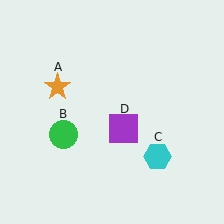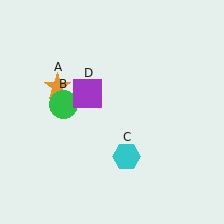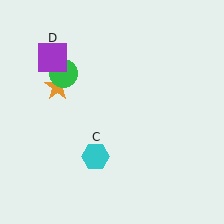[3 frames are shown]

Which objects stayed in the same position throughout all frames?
Orange star (object A) remained stationary.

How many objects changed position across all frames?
3 objects changed position: green circle (object B), cyan hexagon (object C), purple square (object D).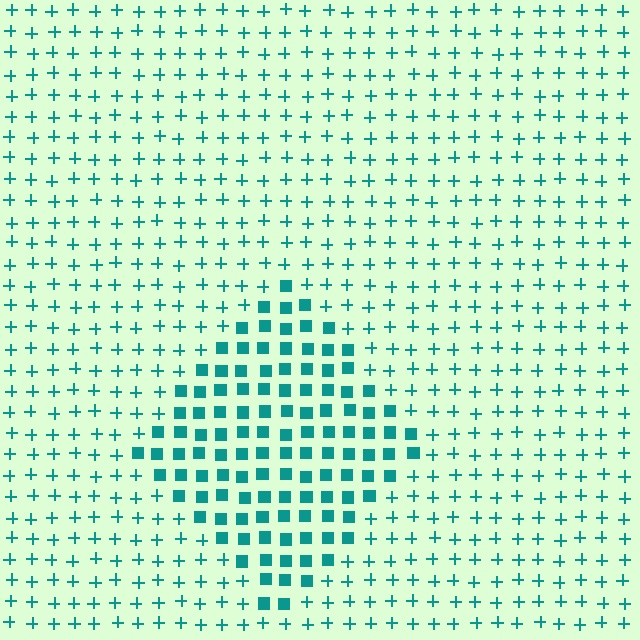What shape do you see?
I see a diamond.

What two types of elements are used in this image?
The image uses squares inside the diamond region and plus signs outside it.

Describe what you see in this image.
The image is filled with small teal elements arranged in a uniform grid. A diamond-shaped region contains squares, while the surrounding area contains plus signs. The boundary is defined purely by the change in element shape.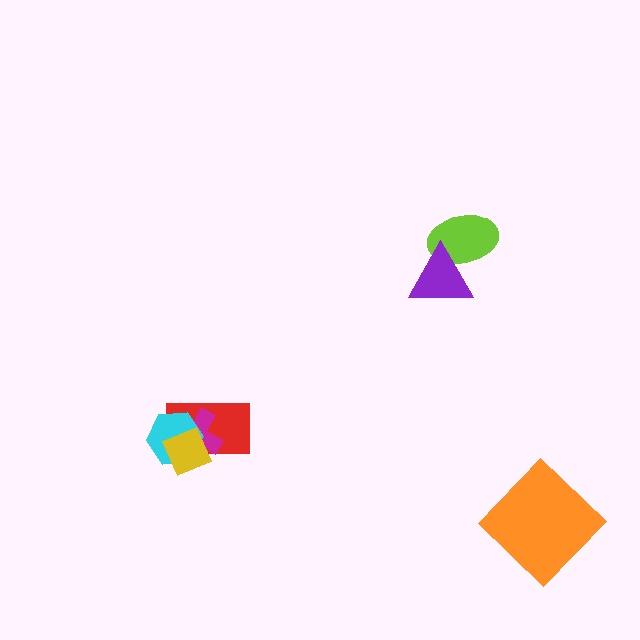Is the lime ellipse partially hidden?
Yes, it is partially covered by another shape.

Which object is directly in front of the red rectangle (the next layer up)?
The magenta cross is directly in front of the red rectangle.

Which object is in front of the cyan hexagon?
The yellow diamond is in front of the cyan hexagon.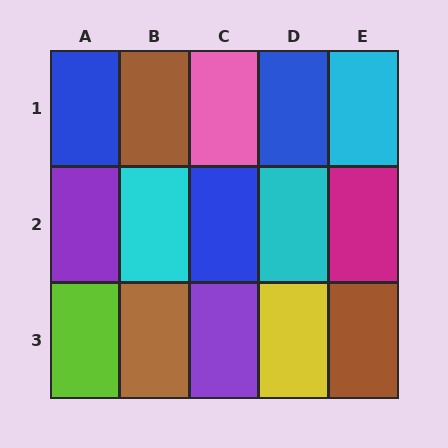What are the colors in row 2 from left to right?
Purple, cyan, blue, cyan, magenta.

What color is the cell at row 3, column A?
Lime.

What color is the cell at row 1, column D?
Blue.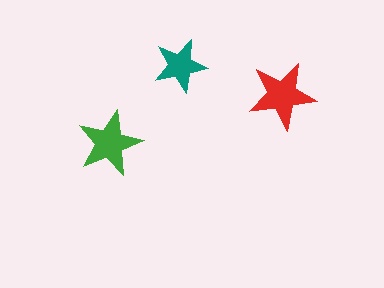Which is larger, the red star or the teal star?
The red one.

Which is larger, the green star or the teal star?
The green one.